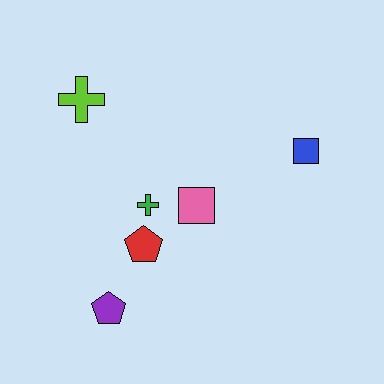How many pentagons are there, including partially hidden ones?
There are 2 pentagons.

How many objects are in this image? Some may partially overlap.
There are 6 objects.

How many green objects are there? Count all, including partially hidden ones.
There is 1 green object.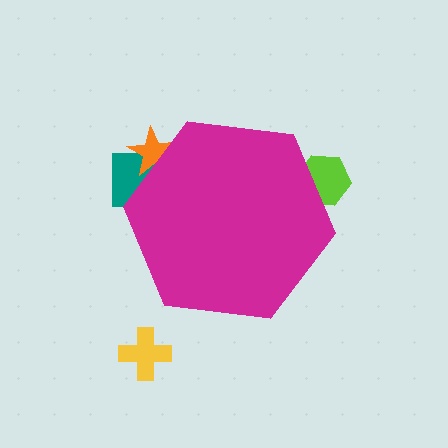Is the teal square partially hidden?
Yes, the teal square is partially hidden behind the magenta hexagon.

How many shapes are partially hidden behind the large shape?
3 shapes are partially hidden.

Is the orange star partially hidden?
Yes, the orange star is partially hidden behind the magenta hexagon.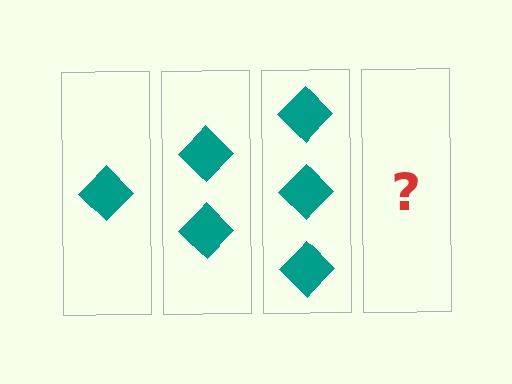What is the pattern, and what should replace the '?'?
The pattern is that each step adds one more diamond. The '?' should be 4 diamonds.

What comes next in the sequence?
The next element should be 4 diamonds.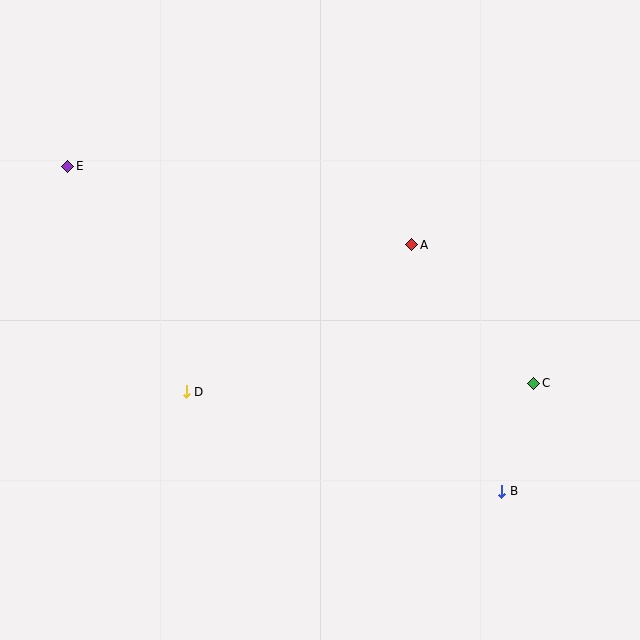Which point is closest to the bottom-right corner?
Point B is closest to the bottom-right corner.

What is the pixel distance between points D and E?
The distance between D and E is 255 pixels.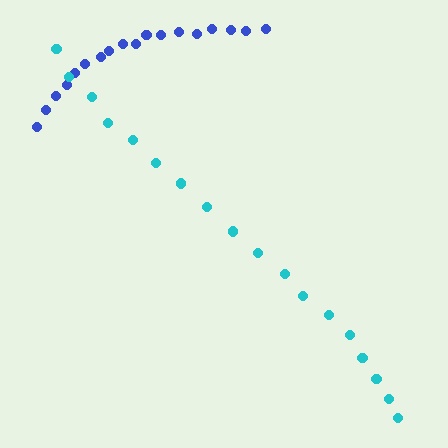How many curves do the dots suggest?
There are 2 distinct paths.